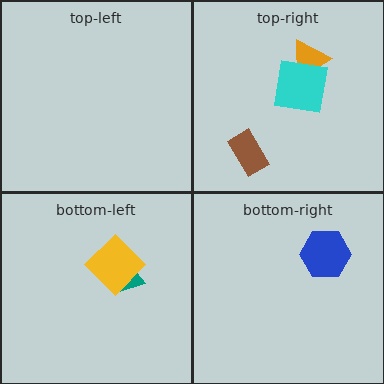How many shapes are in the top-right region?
3.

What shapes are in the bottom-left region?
The teal trapezoid, the yellow diamond.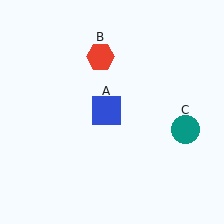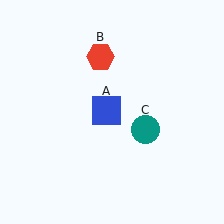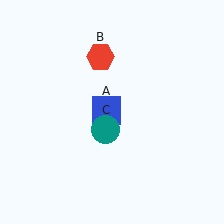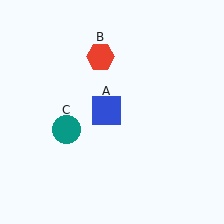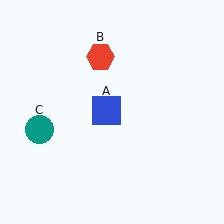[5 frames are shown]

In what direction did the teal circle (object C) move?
The teal circle (object C) moved left.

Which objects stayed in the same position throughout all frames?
Blue square (object A) and red hexagon (object B) remained stationary.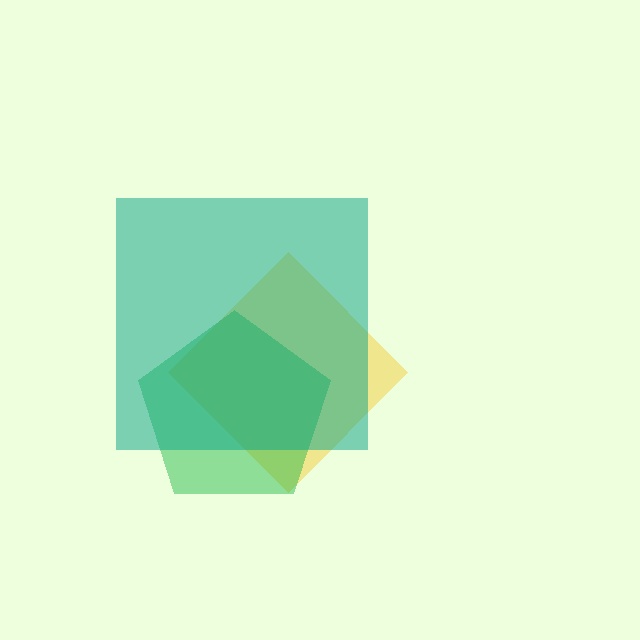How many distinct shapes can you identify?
There are 3 distinct shapes: a yellow diamond, a green pentagon, a teal square.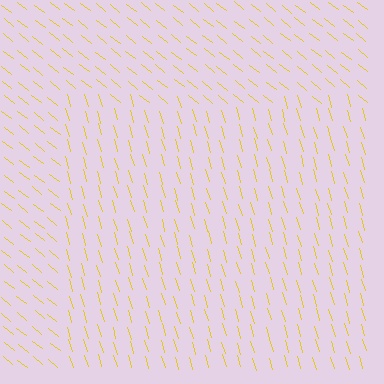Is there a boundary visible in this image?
Yes, there is a texture boundary formed by a change in line orientation.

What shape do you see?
I see a rectangle.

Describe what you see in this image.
The image is filled with small yellow line segments. A rectangle region in the image has lines oriented differently from the surrounding lines, creating a visible texture boundary.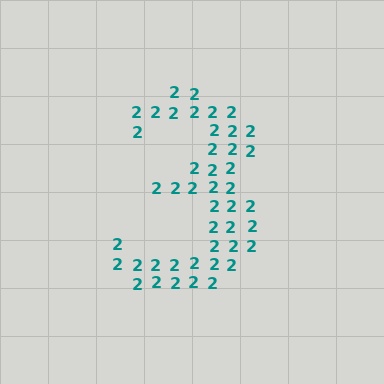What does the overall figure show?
The overall figure shows the digit 3.